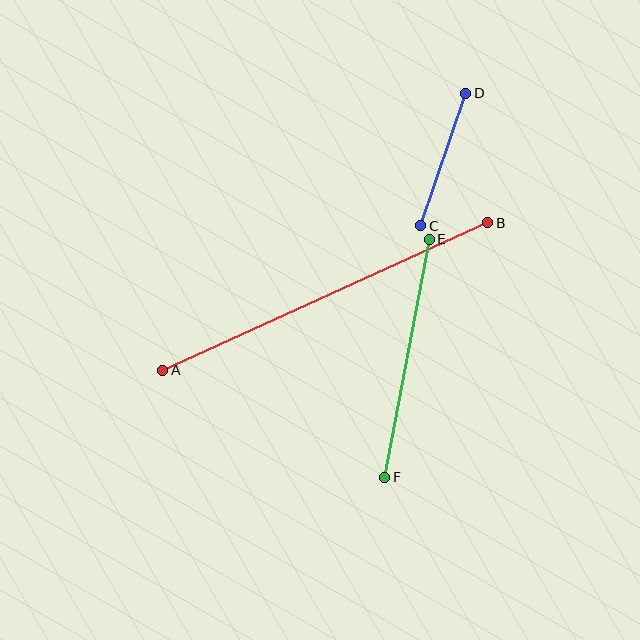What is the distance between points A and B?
The distance is approximately 357 pixels.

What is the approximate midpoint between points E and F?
The midpoint is at approximately (407, 358) pixels.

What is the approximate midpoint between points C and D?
The midpoint is at approximately (443, 159) pixels.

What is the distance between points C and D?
The distance is approximately 140 pixels.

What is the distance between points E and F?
The distance is approximately 242 pixels.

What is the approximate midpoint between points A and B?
The midpoint is at approximately (325, 297) pixels.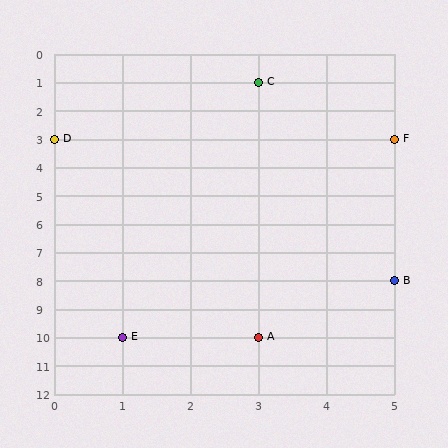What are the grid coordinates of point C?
Point C is at grid coordinates (3, 1).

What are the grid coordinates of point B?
Point B is at grid coordinates (5, 8).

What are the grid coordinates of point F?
Point F is at grid coordinates (5, 3).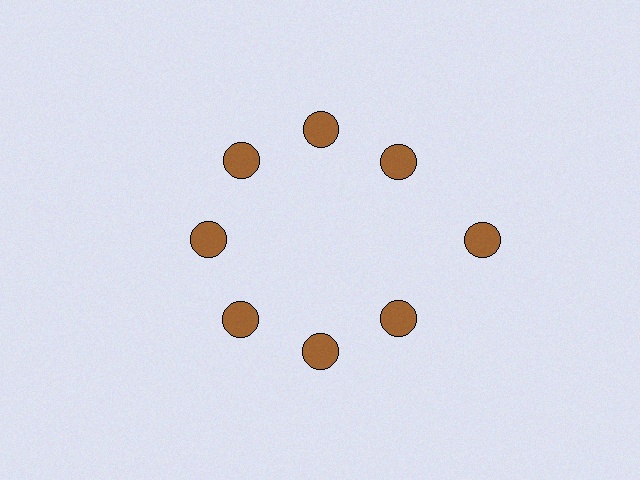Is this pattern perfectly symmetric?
No. The 8 brown circles are arranged in a ring, but one element near the 3 o'clock position is pushed outward from the center, breaking the 8-fold rotational symmetry.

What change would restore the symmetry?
The symmetry would be restored by moving it inward, back onto the ring so that all 8 circles sit at equal angles and equal distance from the center.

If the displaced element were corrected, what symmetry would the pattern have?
It would have 8-fold rotational symmetry — the pattern would map onto itself every 45 degrees.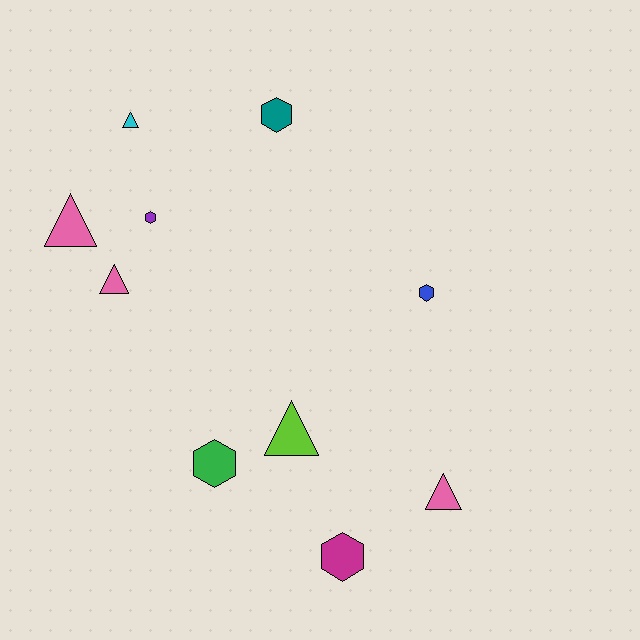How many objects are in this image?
There are 10 objects.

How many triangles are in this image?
There are 5 triangles.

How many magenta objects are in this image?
There is 1 magenta object.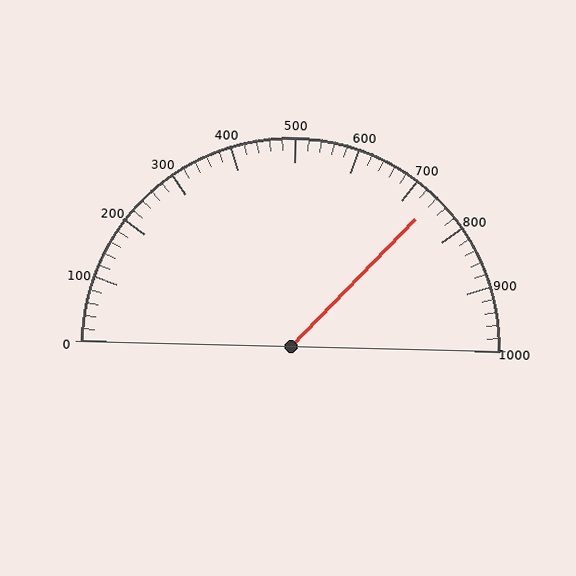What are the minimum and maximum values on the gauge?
The gauge ranges from 0 to 1000.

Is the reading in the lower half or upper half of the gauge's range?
The reading is in the upper half of the range (0 to 1000).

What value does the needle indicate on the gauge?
The needle indicates approximately 740.